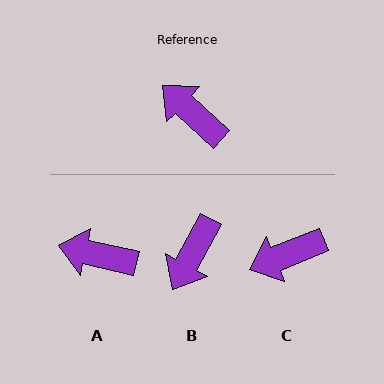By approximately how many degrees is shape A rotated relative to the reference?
Approximately 30 degrees counter-clockwise.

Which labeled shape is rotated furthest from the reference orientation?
B, about 104 degrees away.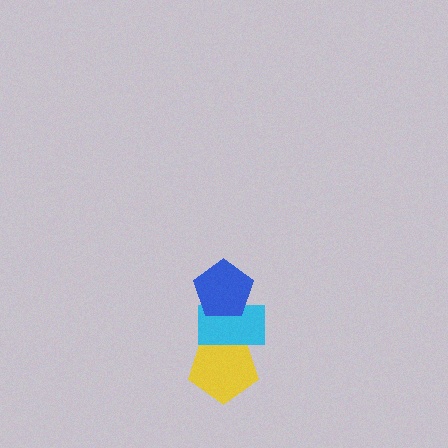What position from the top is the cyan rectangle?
The cyan rectangle is 2nd from the top.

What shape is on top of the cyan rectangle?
The blue pentagon is on top of the cyan rectangle.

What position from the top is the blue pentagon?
The blue pentagon is 1st from the top.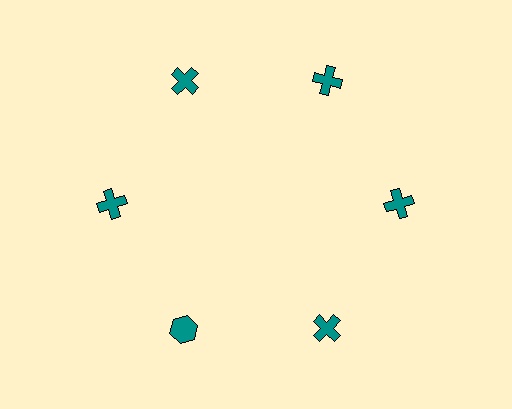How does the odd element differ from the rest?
It has a different shape: hexagon instead of cross.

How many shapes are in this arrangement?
There are 6 shapes arranged in a ring pattern.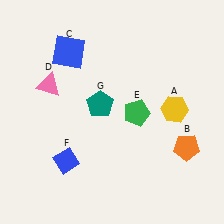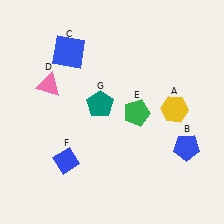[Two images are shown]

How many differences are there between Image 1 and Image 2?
There is 1 difference between the two images.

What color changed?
The pentagon (B) changed from orange in Image 1 to blue in Image 2.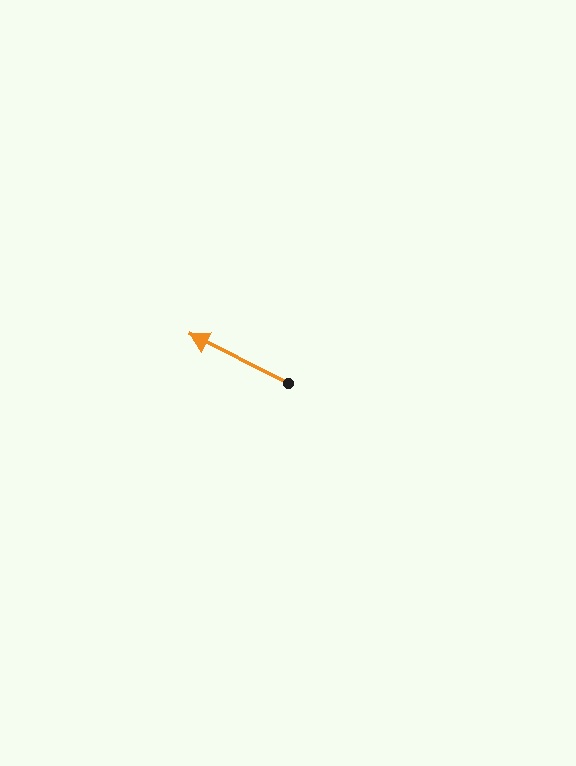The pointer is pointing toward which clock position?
Roughly 10 o'clock.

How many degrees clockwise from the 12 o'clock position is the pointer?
Approximately 297 degrees.